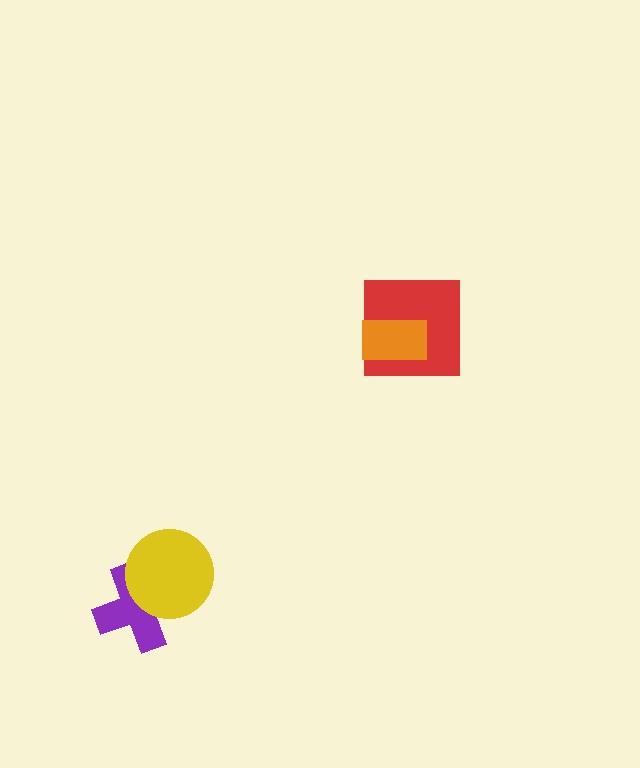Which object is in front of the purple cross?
The yellow circle is in front of the purple cross.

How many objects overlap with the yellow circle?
1 object overlaps with the yellow circle.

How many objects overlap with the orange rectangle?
1 object overlaps with the orange rectangle.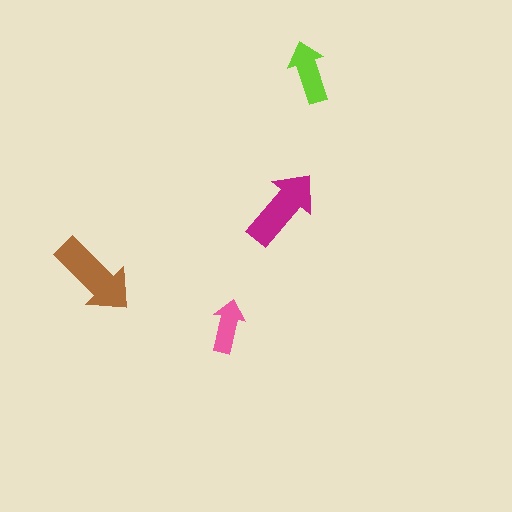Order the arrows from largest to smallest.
the brown one, the magenta one, the lime one, the pink one.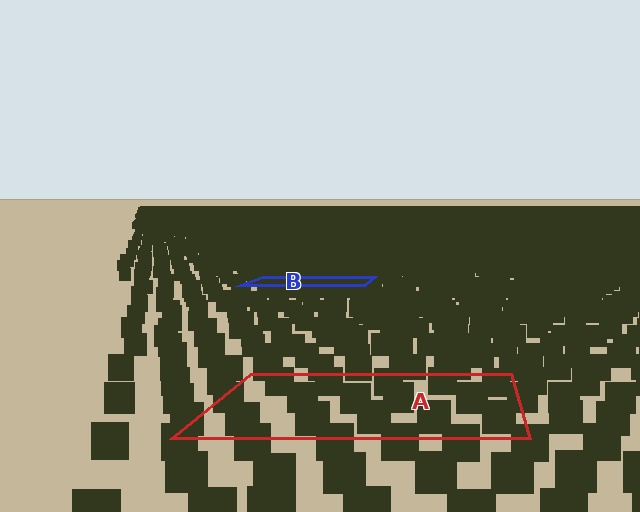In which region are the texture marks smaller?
The texture marks are smaller in region B, because it is farther away.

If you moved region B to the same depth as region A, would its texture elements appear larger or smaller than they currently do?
They would appear larger. At a closer depth, the same texture elements are projected at a bigger on-screen size.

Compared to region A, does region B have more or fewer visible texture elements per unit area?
Region B has more texture elements per unit area — they are packed more densely because it is farther away.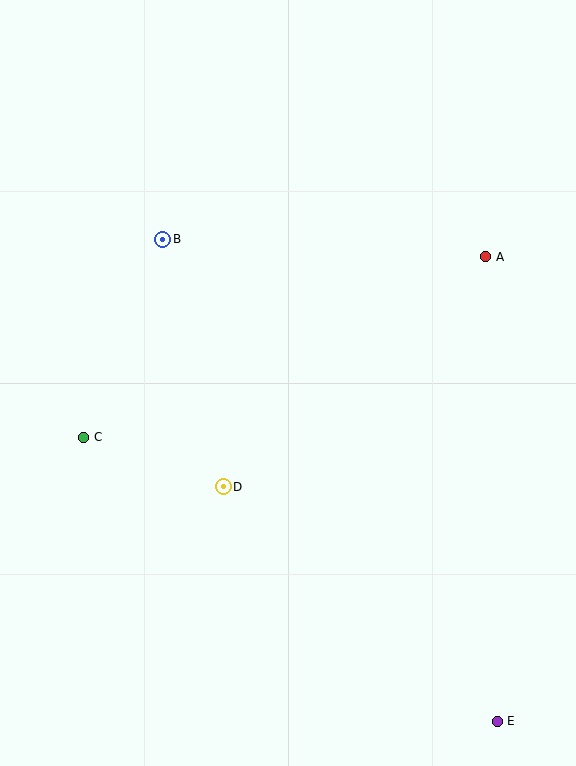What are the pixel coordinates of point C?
Point C is at (84, 437).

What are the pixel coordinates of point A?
Point A is at (486, 257).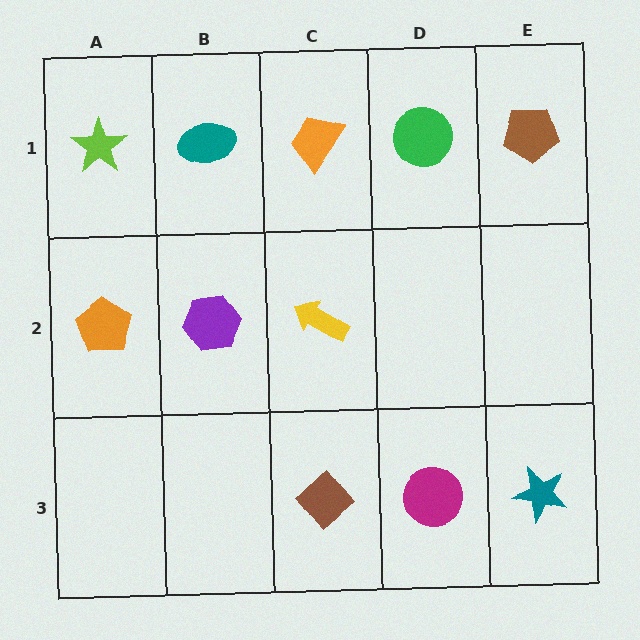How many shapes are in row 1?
5 shapes.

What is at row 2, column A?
An orange pentagon.